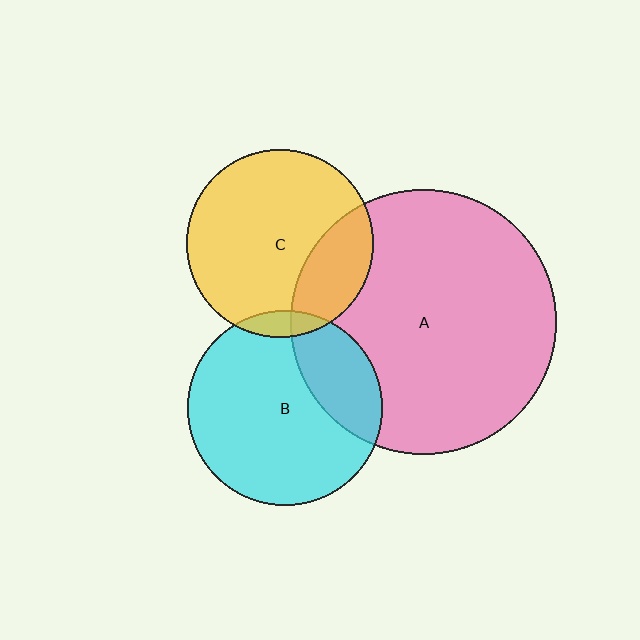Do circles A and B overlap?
Yes.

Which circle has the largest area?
Circle A (pink).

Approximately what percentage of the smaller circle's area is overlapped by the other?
Approximately 25%.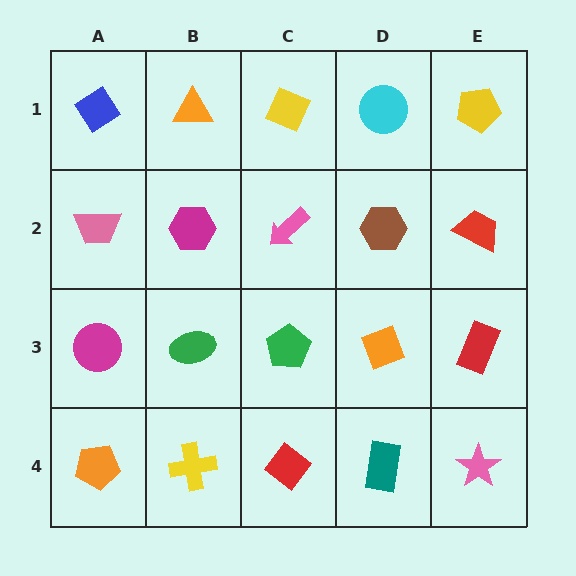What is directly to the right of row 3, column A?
A green ellipse.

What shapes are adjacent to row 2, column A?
A blue diamond (row 1, column A), a magenta circle (row 3, column A), a magenta hexagon (row 2, column B).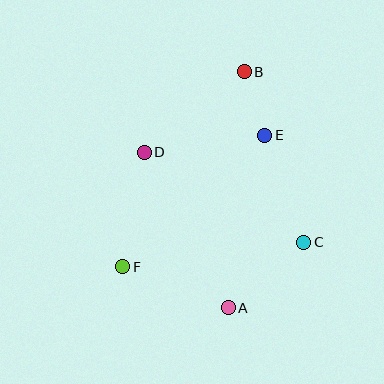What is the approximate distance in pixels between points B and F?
The distance between B and F is approximately 229 pixels.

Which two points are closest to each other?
Points B and E are closest to each other.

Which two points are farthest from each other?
Points A and B are farthest from each other.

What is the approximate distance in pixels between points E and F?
The distance between E and F is approximately 193 pixels.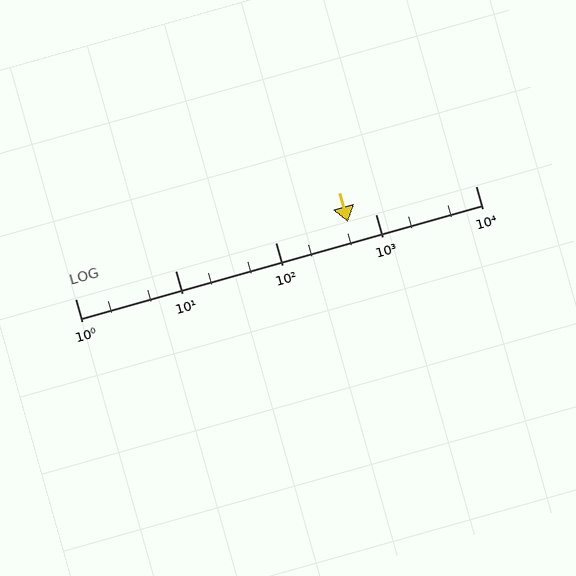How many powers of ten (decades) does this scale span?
The scale spans 4 decades, from 1 to 10000.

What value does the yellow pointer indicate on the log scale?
The pointer indicates approximately 530.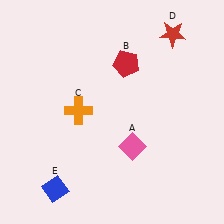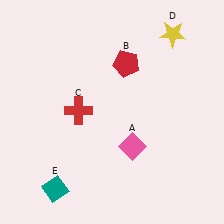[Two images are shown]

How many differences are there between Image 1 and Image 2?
There are 3 differences between the two images.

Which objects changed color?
C changed from orange to red. D changed from red to yellow. E changed from blue to teal.